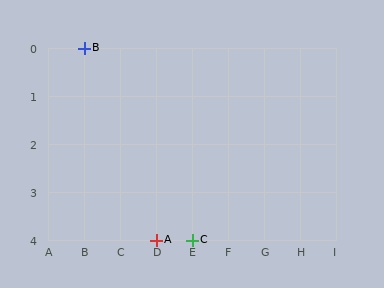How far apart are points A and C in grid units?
Points A and C are 1 column apart.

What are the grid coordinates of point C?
Point C is at grid coordinates (E, 4).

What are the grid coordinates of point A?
Point A is at grid coordinates (D, 4).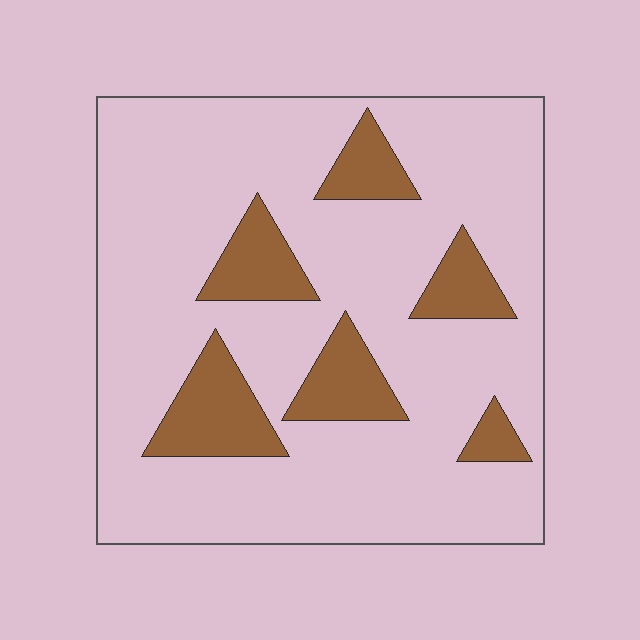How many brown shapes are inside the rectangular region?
6.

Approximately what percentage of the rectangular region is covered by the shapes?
Approximately 20%.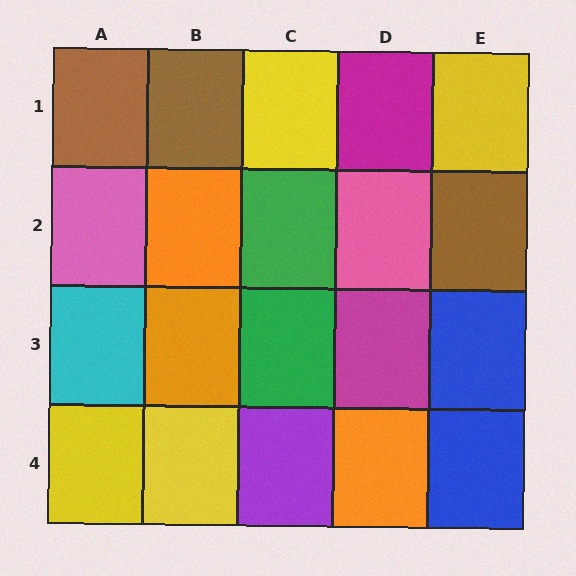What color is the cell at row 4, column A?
Yellow.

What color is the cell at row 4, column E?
Blue.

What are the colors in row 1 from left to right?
Brown, brown, yellow, magenta, yellow.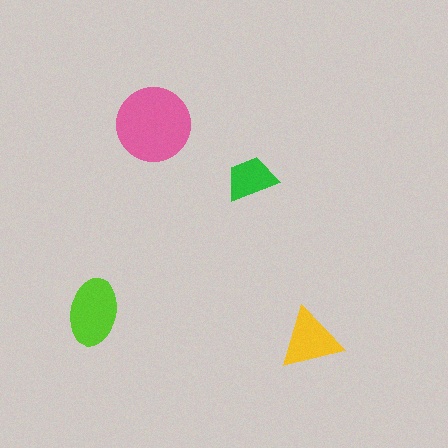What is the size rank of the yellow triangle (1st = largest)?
3rd.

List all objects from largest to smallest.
The pink circle, the lime ellipse, the yellow triangle, the green trapezoid.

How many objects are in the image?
There are 4 objects in the image.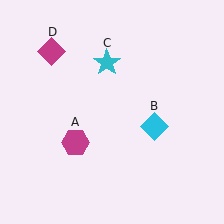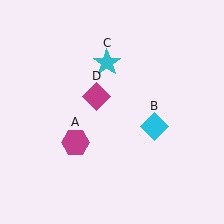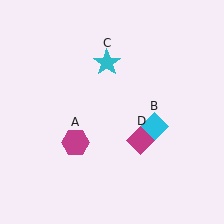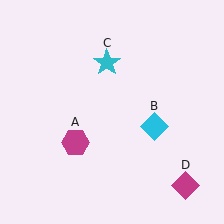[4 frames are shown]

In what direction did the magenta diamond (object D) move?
The magenta diamond (object D) moved down and to the right.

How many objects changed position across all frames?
1 object changed position: magenta diamond (object D).